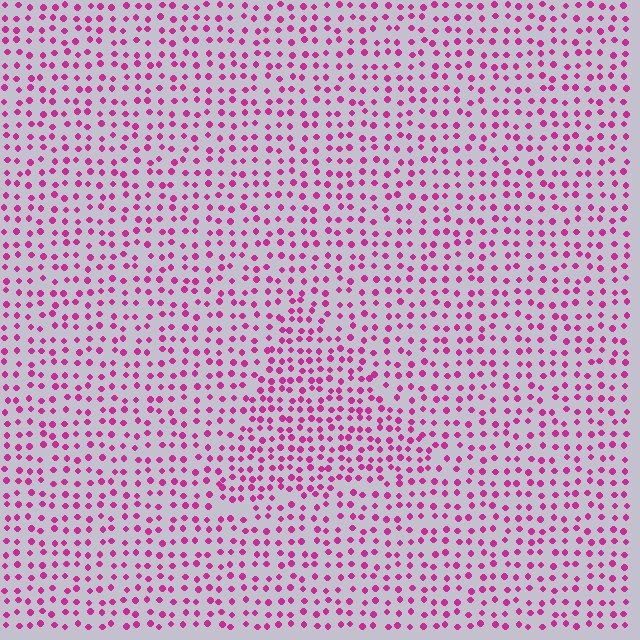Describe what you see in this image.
The image contains small magenta elements arranged at two different densities. A triangle-shaped region is visible where the elements are more densely packed than the surrounding area.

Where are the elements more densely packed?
The elements are more densely packed inside the triangle boundary.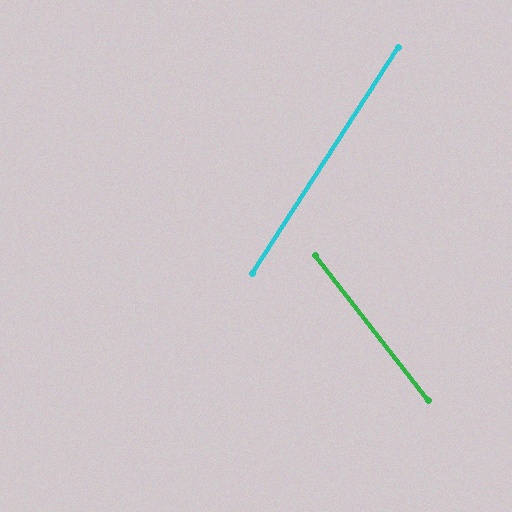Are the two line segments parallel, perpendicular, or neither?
Neither parallel nor perpendicular — they differ by about 71°.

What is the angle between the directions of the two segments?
Approximately 71 degrees.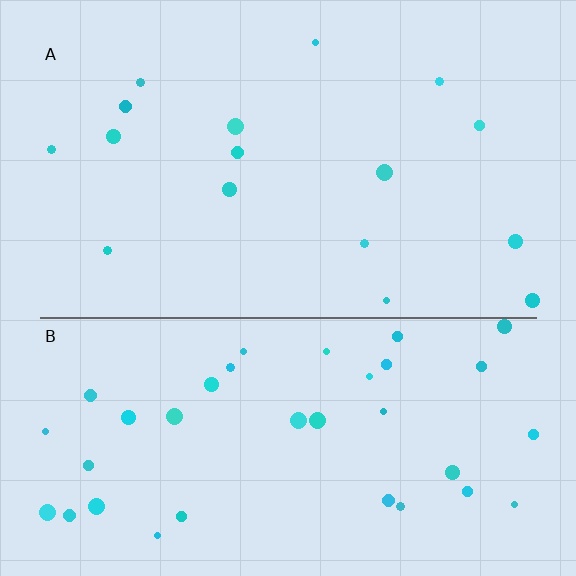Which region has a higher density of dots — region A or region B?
B (the bottom).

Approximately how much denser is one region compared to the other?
Approximately 2.2× — region B over region A.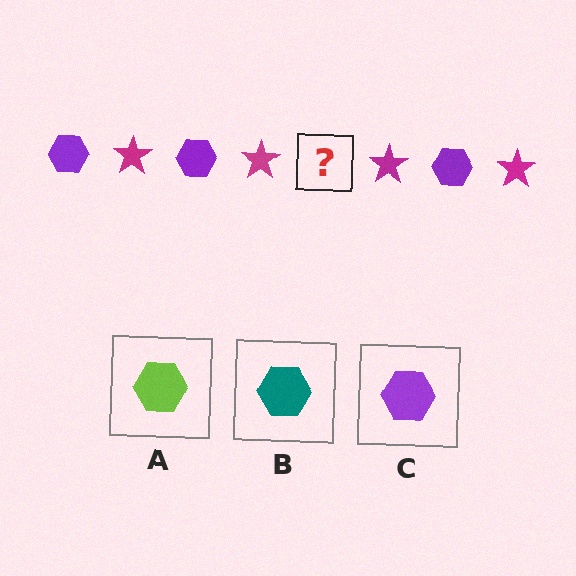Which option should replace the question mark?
Option C.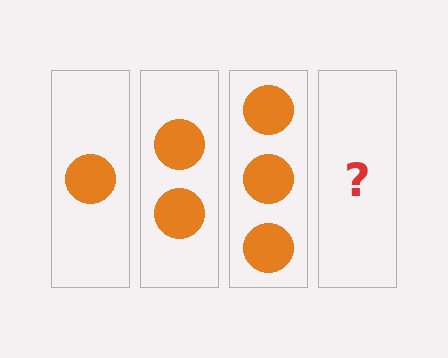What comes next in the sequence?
The next element should be 4 circles.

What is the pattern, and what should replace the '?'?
The pattern is that each step adds one more circle. The '?' should be 4 circles.